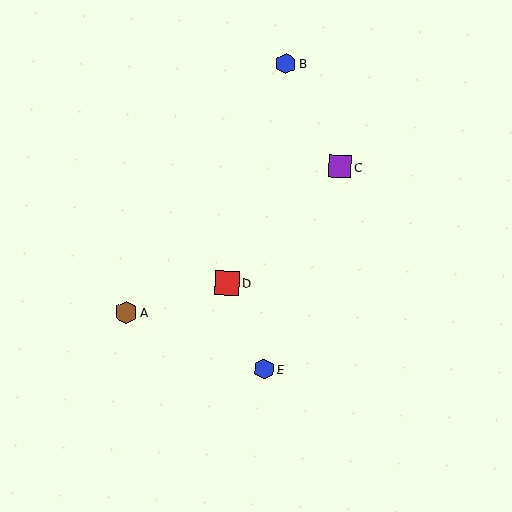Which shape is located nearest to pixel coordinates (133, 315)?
The brown hexagon (labeled A) at (126, 312) is nearest to that location.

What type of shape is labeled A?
Shape A is a brown hexagon.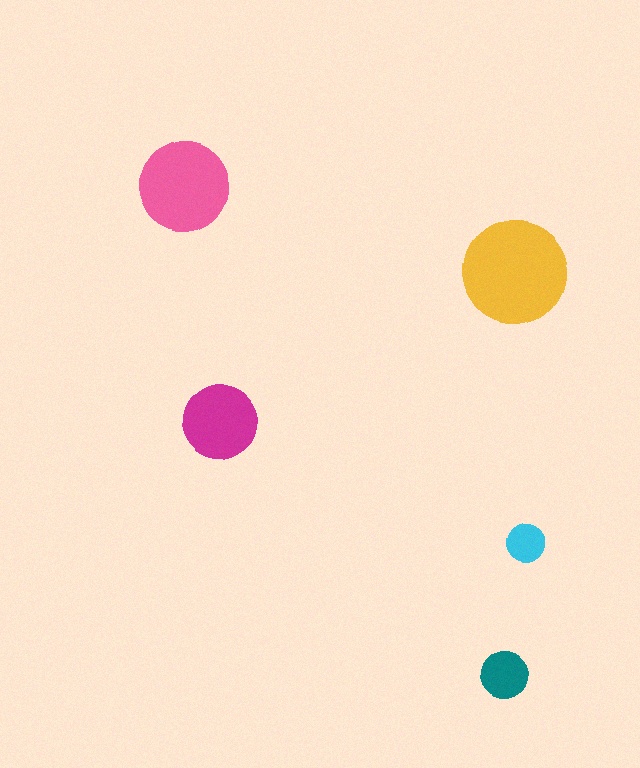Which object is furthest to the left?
The pink circle is leftmost.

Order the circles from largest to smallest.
the yellow one, the pink one, the magenta one, the teal one, the cyan one.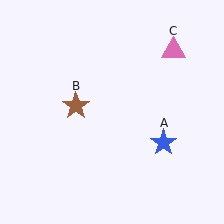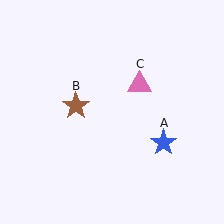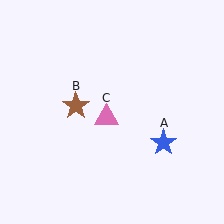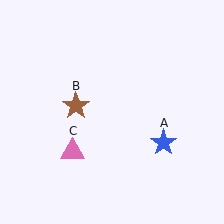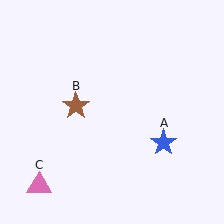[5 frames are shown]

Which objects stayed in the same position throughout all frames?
Blue star (object A) and brown star (object B) remained stationary.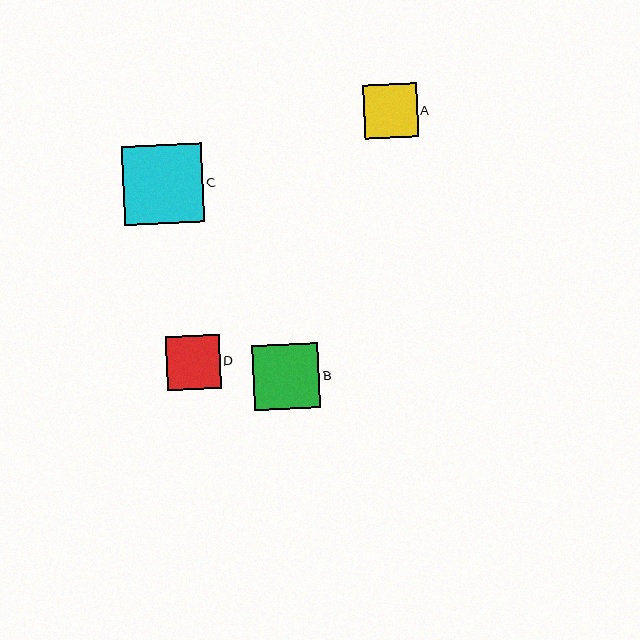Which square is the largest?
Square C is the largest with a size of approximately 80 pixels.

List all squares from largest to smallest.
From largest to smallest: C, B, D, A.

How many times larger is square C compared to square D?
Square C is approximately 1.5 times the size of square D.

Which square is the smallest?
Square A is the smallest with a size of approximately 54 pixels.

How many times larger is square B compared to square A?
Square B is approximately 1.2 times the size of square A.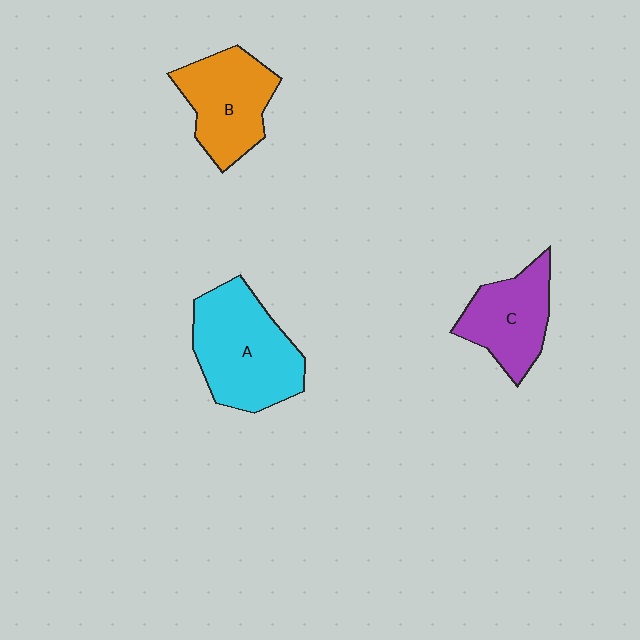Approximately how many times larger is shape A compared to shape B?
Approximately 1.3 times.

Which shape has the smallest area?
Shape C (purple).